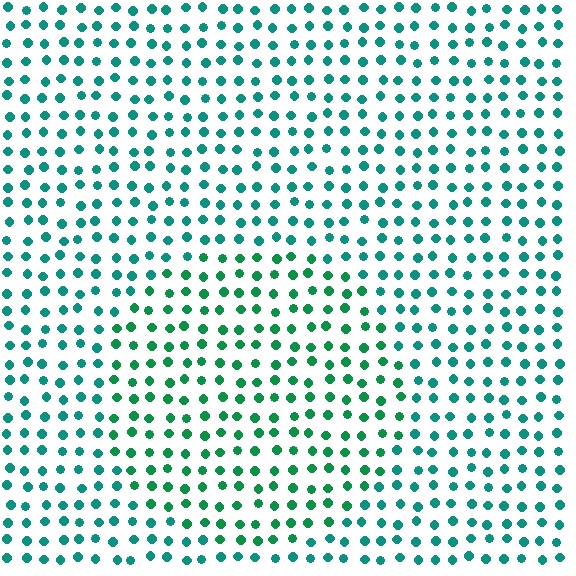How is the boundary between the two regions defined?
The boundary is defined purely by a slight shift in hue (about 25 degrees). Spacing, size, and orientation are identical on both sides.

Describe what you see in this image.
The image is filled with small teal elements in a uniform arrangement. A circle-shaped region is visible where the elements are tinted to a slightly different hue, forming a subtle color boundary.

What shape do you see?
I see a circle.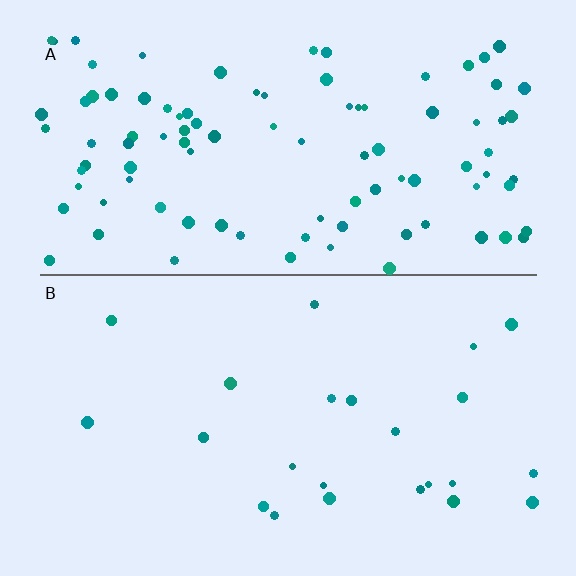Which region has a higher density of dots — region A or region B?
A (the top).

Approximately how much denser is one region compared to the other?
Approximately 4.2× — region A over region B.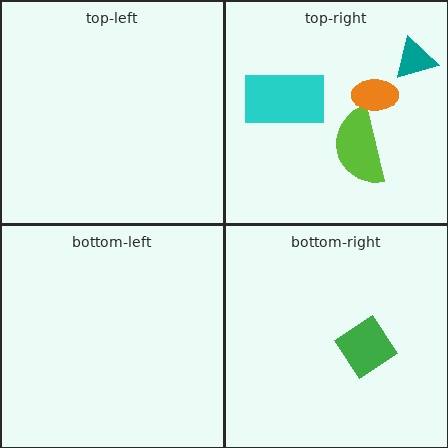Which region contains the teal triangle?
The top-right region.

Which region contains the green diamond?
The bottom-right region.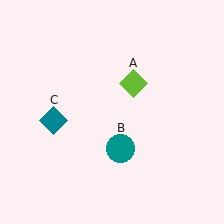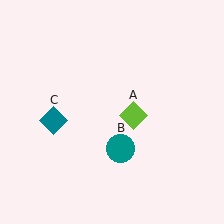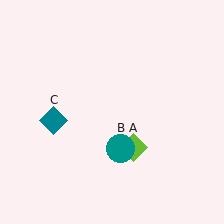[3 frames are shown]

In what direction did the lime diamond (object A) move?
The lime diamond (object A) moved down.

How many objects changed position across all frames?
1 object changed position: lime diamond (object A).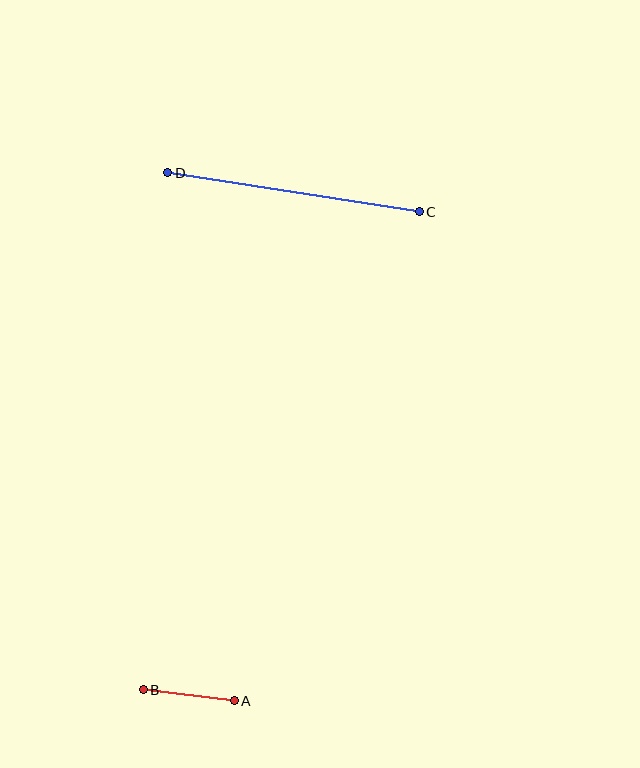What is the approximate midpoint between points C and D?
The midpoint is at approximately (293, 192) pixels.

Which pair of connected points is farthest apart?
Points C and D are farthest apart.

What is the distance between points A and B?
The distance is approximately 91 pixels.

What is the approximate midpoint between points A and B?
The midpoint is at approximately (189, 695) pixels.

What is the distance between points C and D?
The distance is approximately 254 pixels.